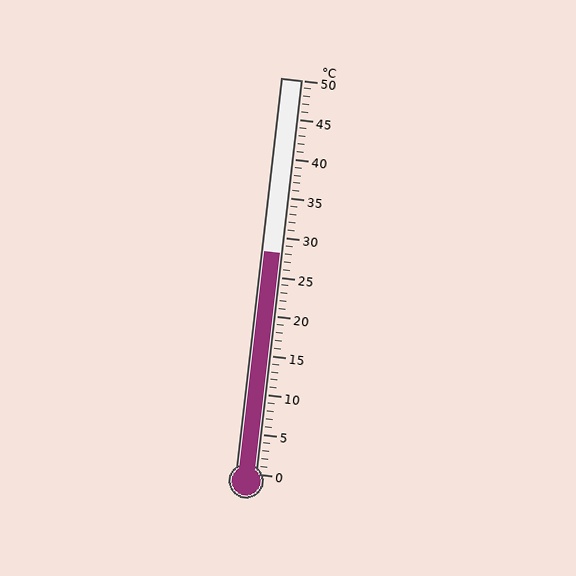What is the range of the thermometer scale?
The thermometer scale ranges from 0°C to 50°C.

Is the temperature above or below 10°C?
The temperature is above 10°C.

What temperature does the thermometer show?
The thermometer shows approximately 28°C.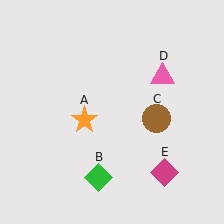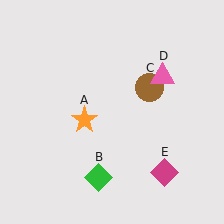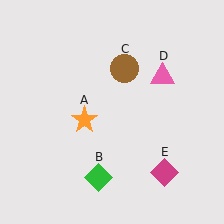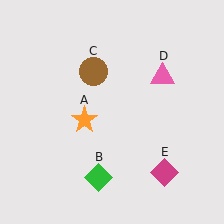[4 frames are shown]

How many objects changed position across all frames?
1 object changed position: brown circle (object C).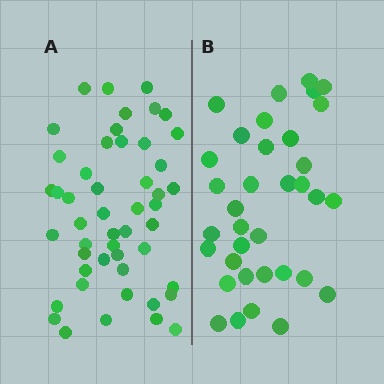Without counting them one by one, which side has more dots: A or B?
Region A (the left region) has more dots.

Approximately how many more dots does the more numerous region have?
Region A has approximately 15 more dots than region B.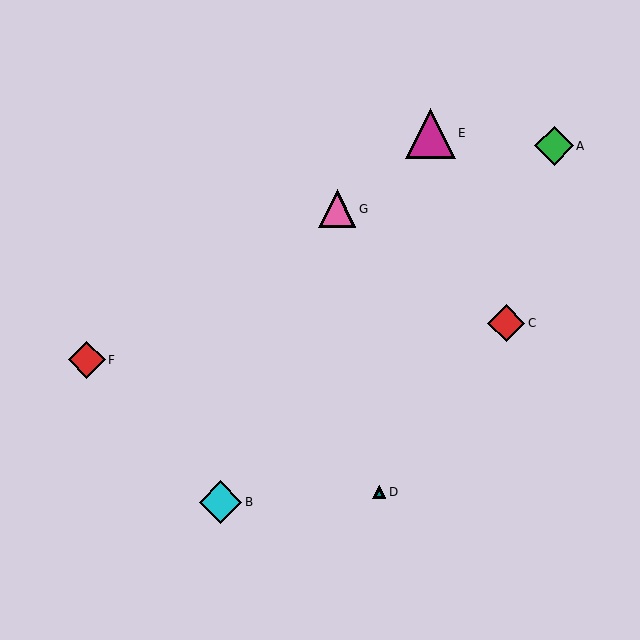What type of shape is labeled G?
Shape G is a pink triangle.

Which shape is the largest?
The magenta triangle (labeled E) is the largest.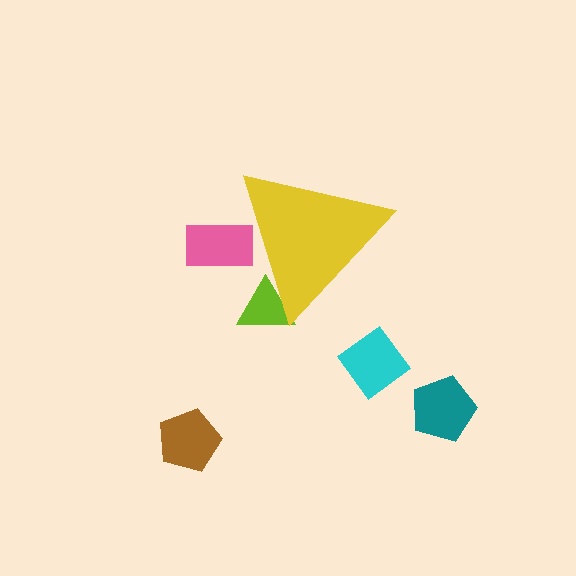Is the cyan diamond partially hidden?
No, the cyan diamond is fully visible.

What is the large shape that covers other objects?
A yellow triangle.